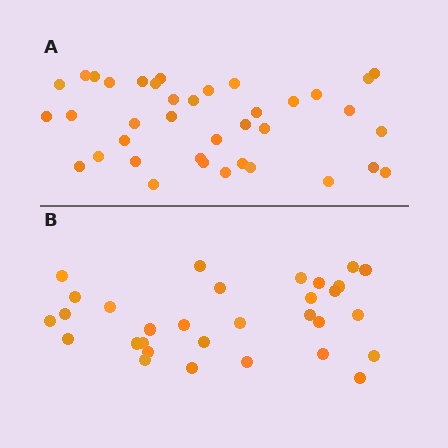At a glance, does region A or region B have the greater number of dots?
Region A (the top region) has more dots.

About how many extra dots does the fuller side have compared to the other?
Region A has roughly 8 or so more dots than region B.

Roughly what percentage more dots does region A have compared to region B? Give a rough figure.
About 25% more.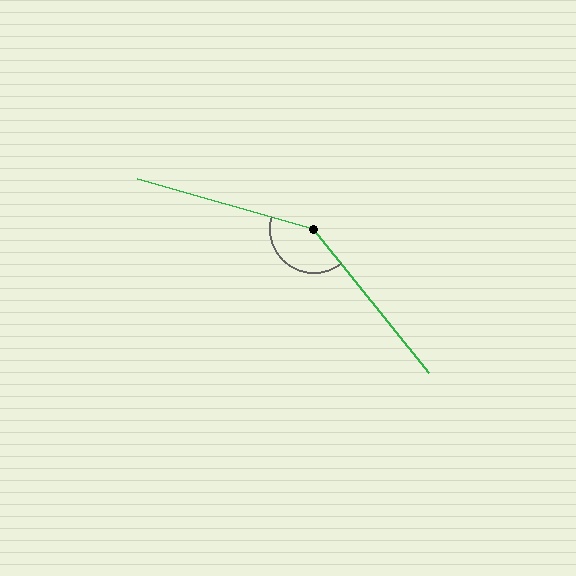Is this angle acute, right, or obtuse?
It is obtuse.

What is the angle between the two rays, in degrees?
Approximately 144 degrees.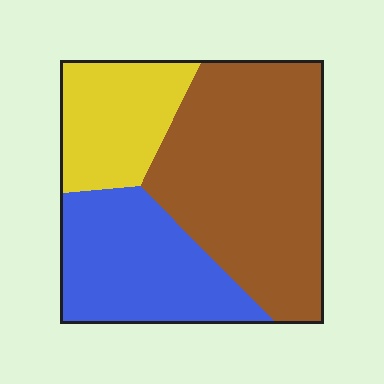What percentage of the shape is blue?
Blue covers about 30% of the shape.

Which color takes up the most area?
Brown, at roughly 50%.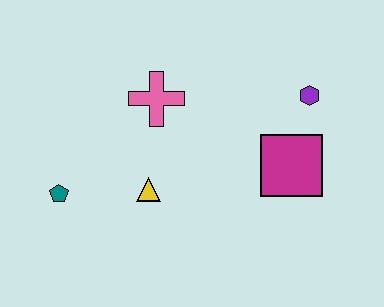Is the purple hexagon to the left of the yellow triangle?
No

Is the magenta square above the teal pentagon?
Yes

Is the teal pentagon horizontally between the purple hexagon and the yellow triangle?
No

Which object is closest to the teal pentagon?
The yellow triangle is closest to the teal pentagon.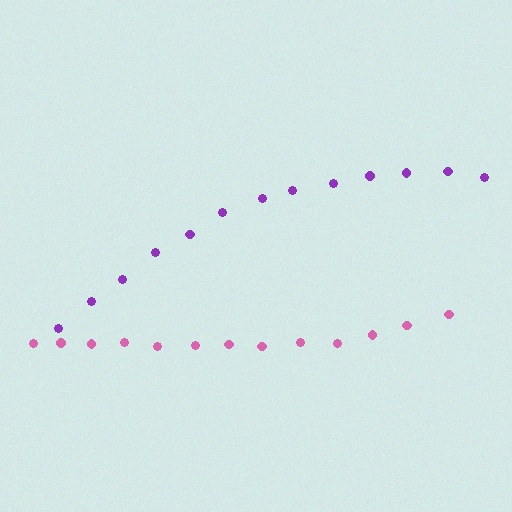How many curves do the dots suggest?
There are 2 distinct paths.